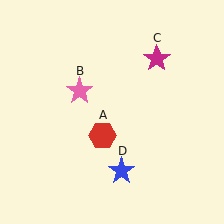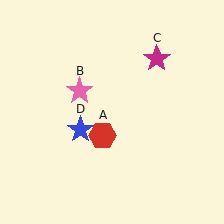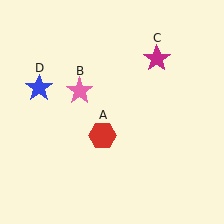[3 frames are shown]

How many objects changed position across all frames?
1 object changed position: blue star (object D).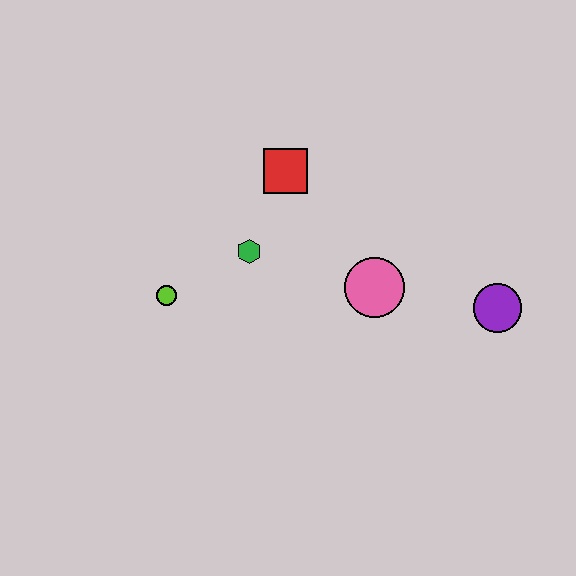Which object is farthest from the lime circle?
The purple circle is farthest from the lime circle.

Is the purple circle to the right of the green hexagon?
Yes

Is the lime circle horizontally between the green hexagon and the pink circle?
No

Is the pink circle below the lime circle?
No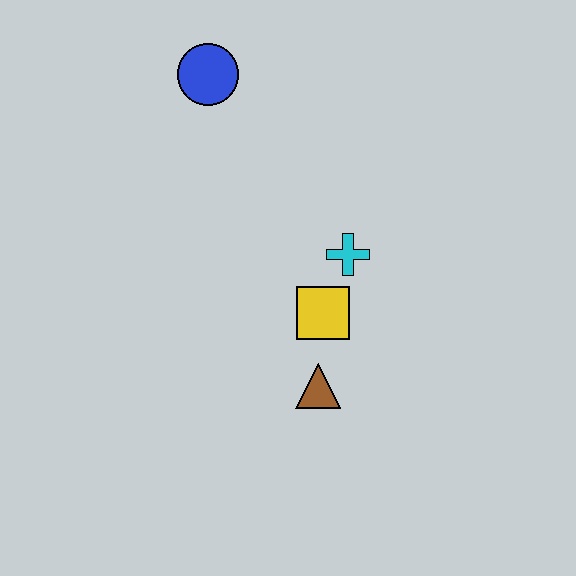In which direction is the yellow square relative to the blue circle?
The yellow square is below the blue circle.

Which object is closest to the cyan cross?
The yellow square is closest to the cyan cross.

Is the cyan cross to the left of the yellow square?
No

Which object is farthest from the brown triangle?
The blue circle is farthest from the brown triangle.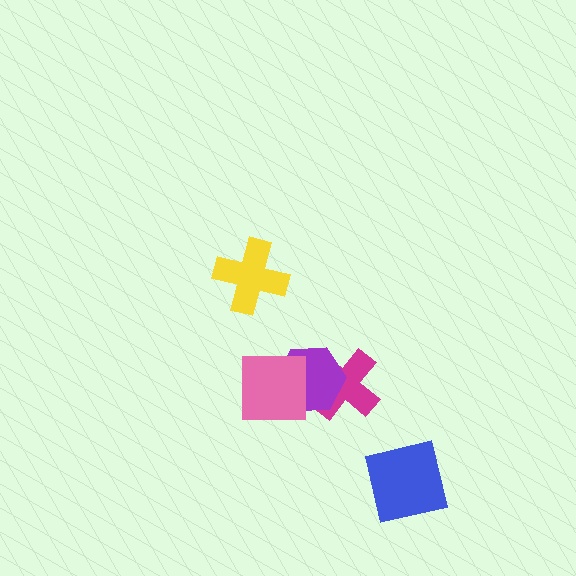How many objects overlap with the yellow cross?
0 objects overlap with the yellow cross.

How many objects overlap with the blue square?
0 objects overlap with the blue square.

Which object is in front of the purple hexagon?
The pink square is in front of the purple hexagon.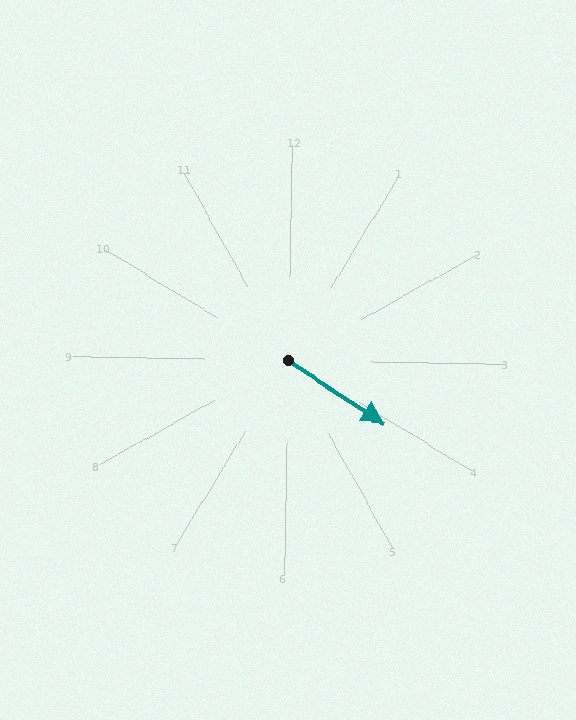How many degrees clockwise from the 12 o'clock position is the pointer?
Approximately 123 degrees.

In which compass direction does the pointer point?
Southeast.